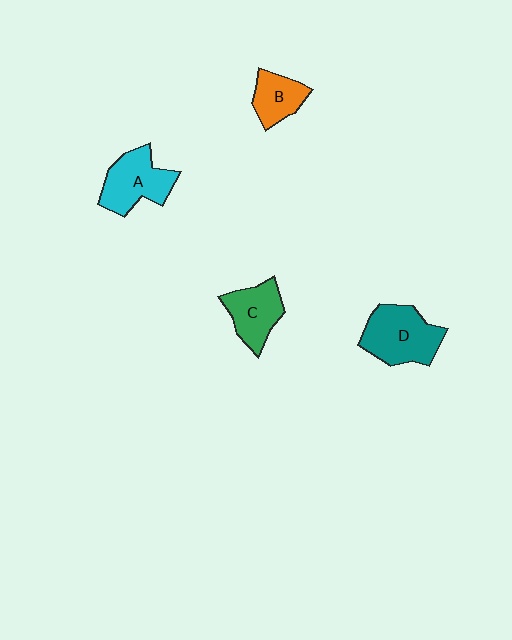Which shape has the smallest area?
Shape B (orange).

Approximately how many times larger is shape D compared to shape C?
Approximately 1.3 times.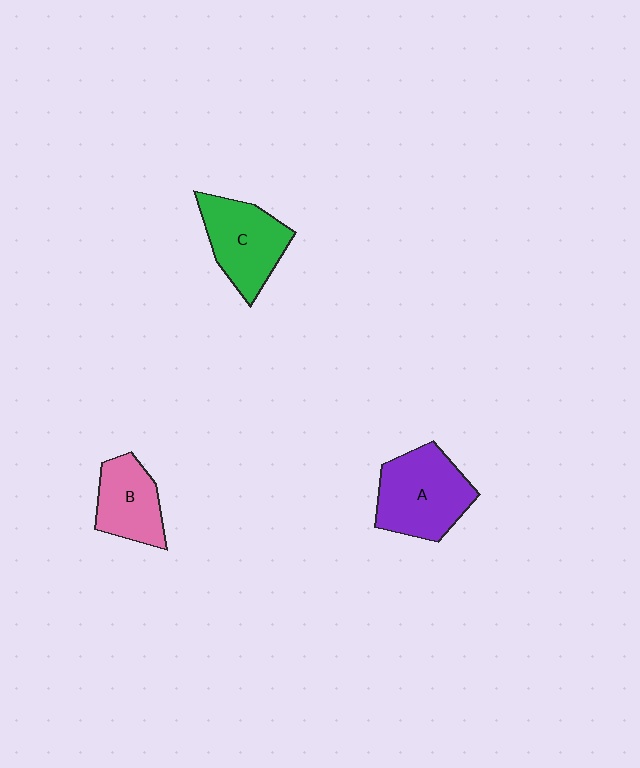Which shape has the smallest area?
Shape B (pink).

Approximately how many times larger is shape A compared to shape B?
Approximately 1.4 times.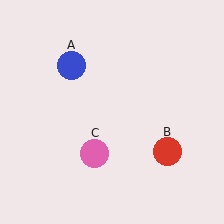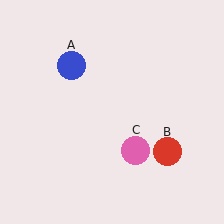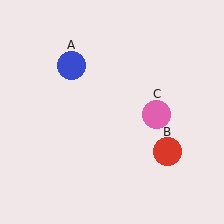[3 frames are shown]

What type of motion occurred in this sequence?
The pink circle (object C) rotated counterclockwise around the center of the scene.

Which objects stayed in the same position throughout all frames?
Blue circle (object A) and red circle (object B) remained stationary.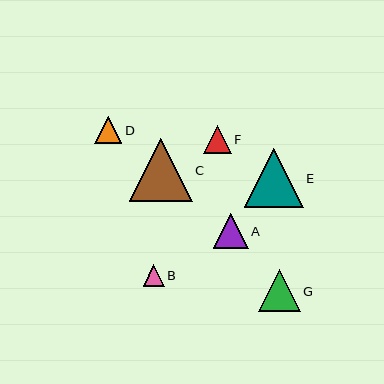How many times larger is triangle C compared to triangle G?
Triangle C is approximately 1.5 times the size of triangle G.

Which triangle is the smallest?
Triangle B is the smallest with a size of approximately 21 pixels.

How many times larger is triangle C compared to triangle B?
Triangle C is approximately 3.0 times the size of triangle B.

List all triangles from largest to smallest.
From largest to smallest: C, E, G, A, F, D, B.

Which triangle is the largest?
Triangle C is the largest with a size of approximately 63 pixels.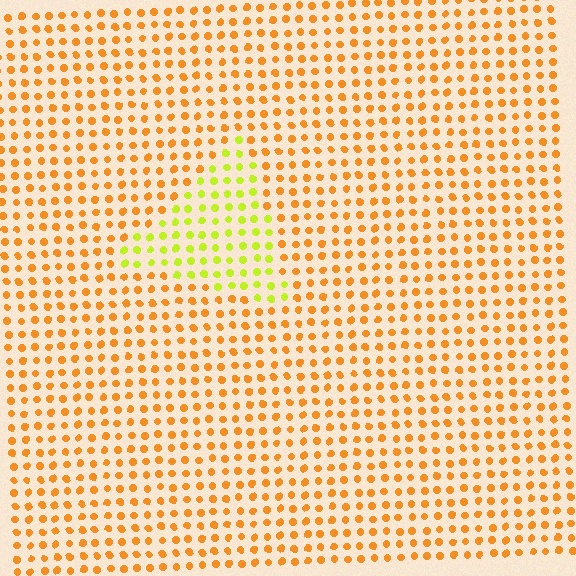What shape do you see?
I see a triangle.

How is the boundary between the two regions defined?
The boundary is defined purely by a slight shift in hue (about 44 degrees). Spacing, size, and orientation are identical on both sides.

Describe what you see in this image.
The image is filled with small orange elements in a uniform arrangement. A triangle-shaped region is visible where the elements are tinted to a slightly different hue, forming a subtle color boundary.